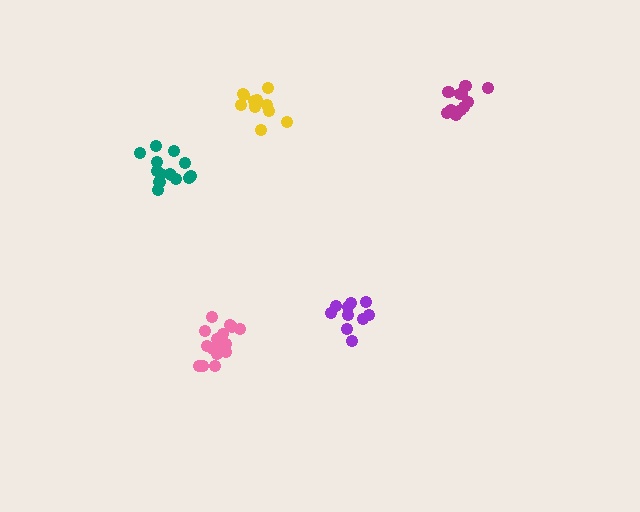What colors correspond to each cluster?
The clusters are colored: purple, teal, magenta, pink, yellow.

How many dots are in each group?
Group 1: 10 dots, Group 2: 14 dots, Group 3: 12 dots, Group 4: 16 dots, Group 5: 11 dots (63 total).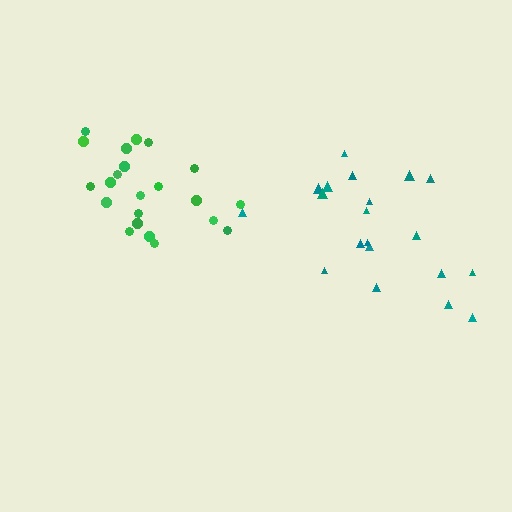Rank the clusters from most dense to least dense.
green, teal.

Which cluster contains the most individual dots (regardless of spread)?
Green (22).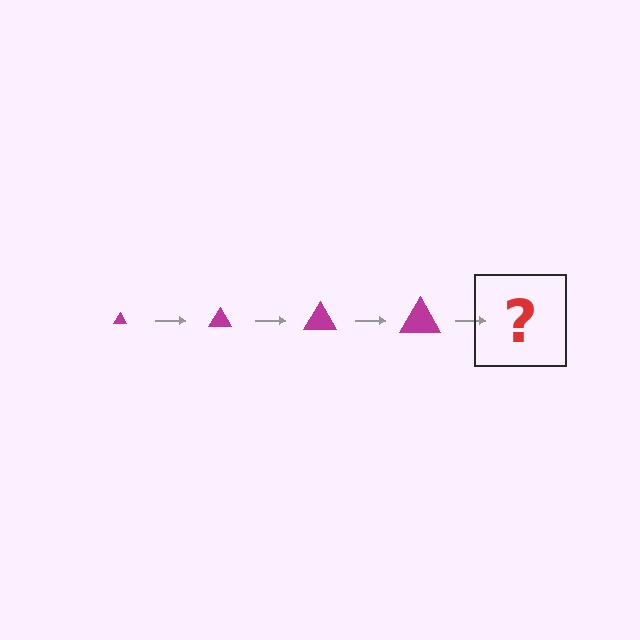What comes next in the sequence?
The next element should be a magenta triangle, larger than the previous one.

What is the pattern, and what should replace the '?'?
The pattern is that the triangle gets progressively larger each step. The '?' should be a magenta triangle, larger than the previous one.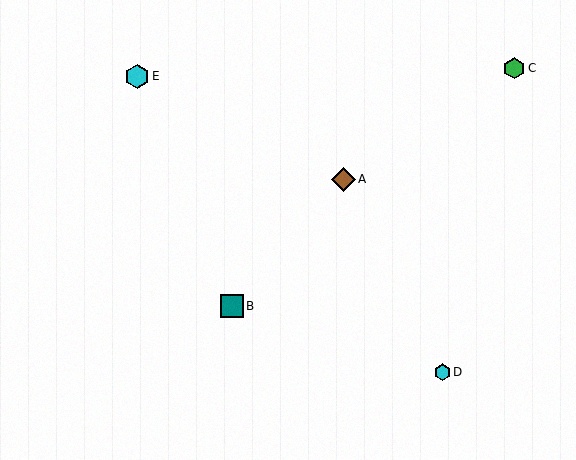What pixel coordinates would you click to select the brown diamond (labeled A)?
Click at (343, 179) to select the brown diamond A.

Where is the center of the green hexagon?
The center of the green hexagon is at (514, 68).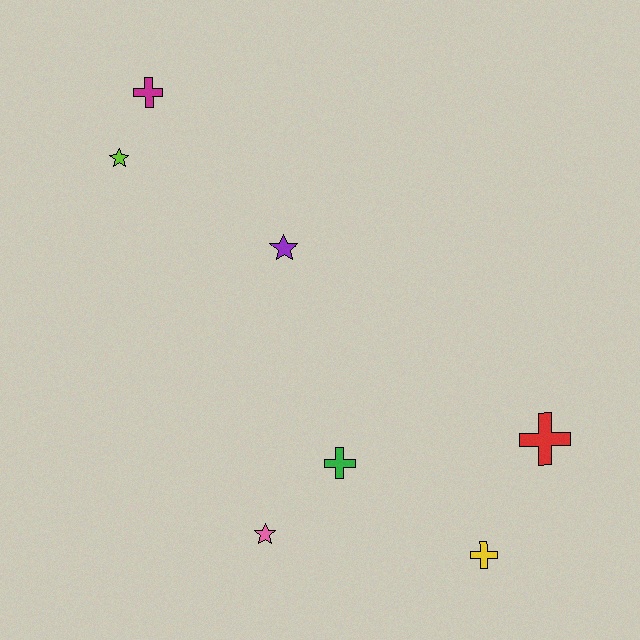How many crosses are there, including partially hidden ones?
There are 4 crosses.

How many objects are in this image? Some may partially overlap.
There are 7 objects.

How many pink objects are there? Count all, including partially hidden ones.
There is 1 pink object.